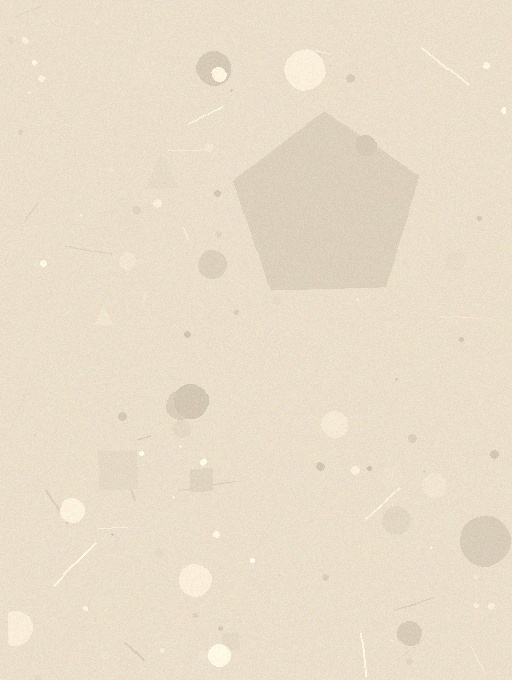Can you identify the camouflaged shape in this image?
The camouflaged shape is a pentagon.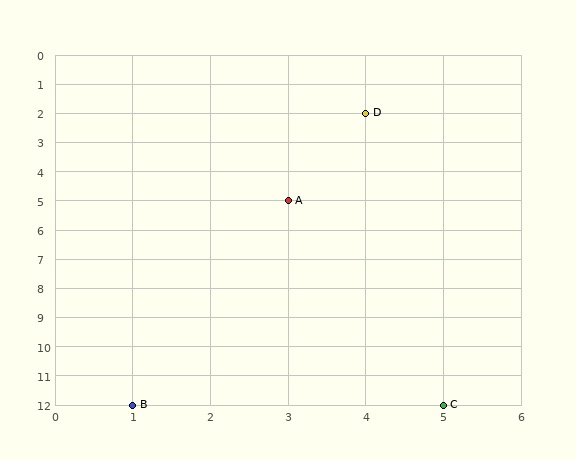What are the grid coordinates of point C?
Point C is at grid coordinates (5, 12).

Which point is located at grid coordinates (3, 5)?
Point A is at (3, 5).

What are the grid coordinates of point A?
Point A is at grid coordinates (3, 5).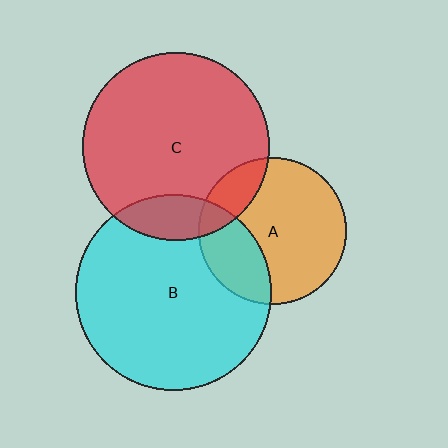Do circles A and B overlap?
Yes.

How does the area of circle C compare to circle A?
Approximately 1.6 times.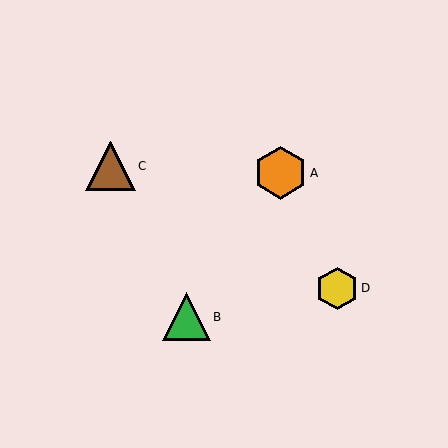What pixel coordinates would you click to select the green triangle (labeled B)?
Click at (186, 317) to select the green triangle B.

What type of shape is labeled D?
Shape D is a yellow hexagon.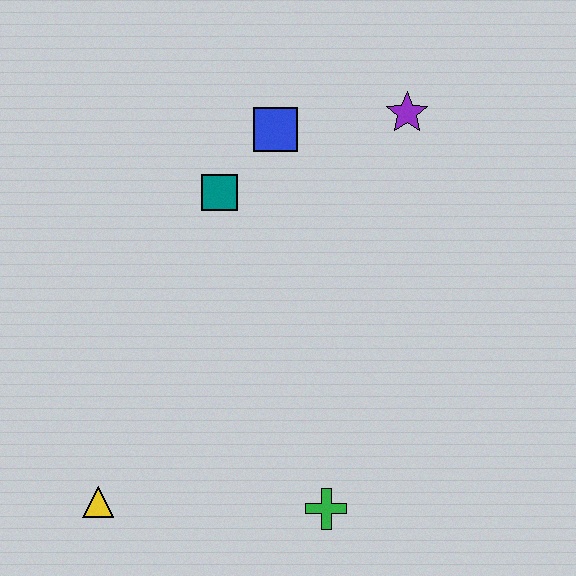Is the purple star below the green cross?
No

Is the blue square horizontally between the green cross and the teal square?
Yes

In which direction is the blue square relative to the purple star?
The blue square is to the left of the purple star.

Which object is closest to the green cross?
The yellow triangle is closest to the green cross.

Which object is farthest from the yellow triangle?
The purple star is farthest from the yellow triangle.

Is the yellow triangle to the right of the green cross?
No